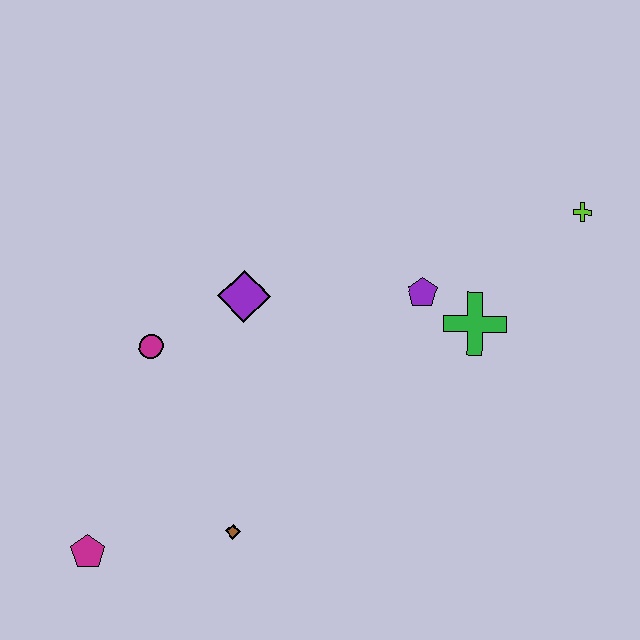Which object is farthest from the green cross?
The magenta pentagon is farthest from the green cross.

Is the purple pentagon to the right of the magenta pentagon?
Yes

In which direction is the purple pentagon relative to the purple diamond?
The purple pentagon is to the right of the purple diamond.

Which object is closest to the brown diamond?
The magenta pentagon is closest to the brown diamond.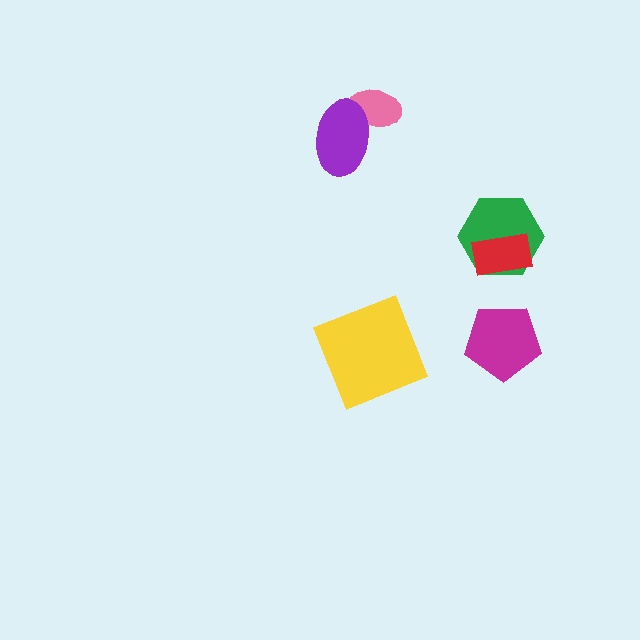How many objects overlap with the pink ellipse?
1 object overlaps with the pink ellipse.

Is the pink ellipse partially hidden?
Yes, it is partially covered by another shape.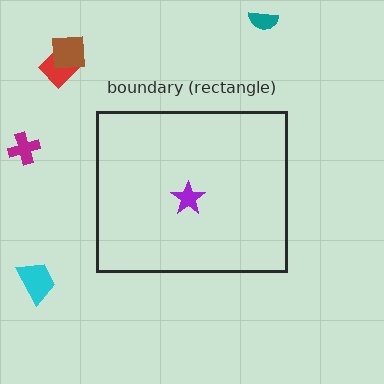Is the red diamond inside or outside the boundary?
Outside.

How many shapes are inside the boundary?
1 inside, 5 outside.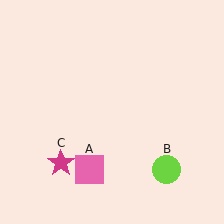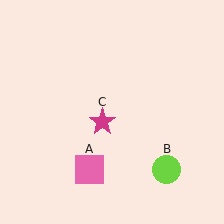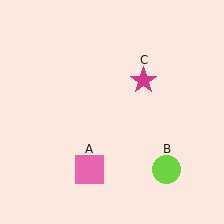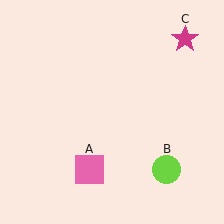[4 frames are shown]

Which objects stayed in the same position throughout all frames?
Pink square (object A) and lime circle (object B) remained stationary.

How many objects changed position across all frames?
1 object changed position: magenta star (object C).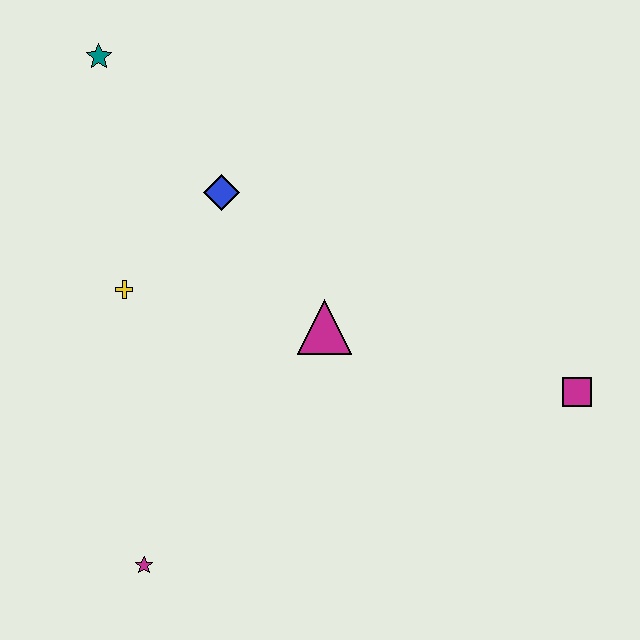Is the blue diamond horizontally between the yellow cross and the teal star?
No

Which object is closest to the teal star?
The blue diamond is closest to the teal star.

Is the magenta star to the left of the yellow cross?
No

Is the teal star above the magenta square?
Yes